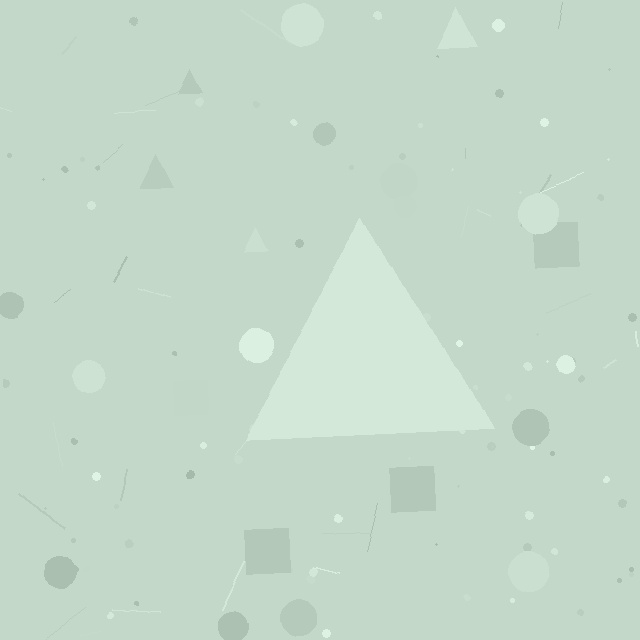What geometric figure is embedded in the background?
A triangle is embedded in the background.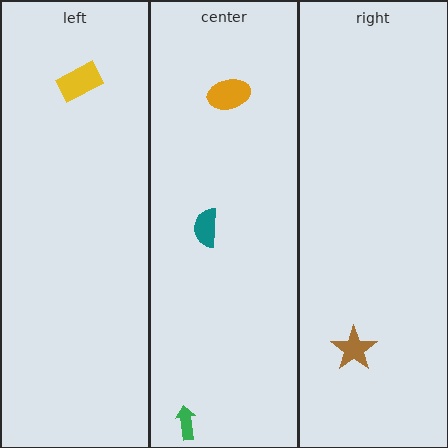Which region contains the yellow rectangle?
The left region.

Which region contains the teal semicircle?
The center region.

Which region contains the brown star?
The right region.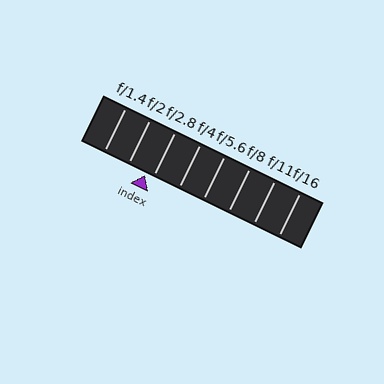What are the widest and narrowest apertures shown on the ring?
The widest aperture shown is f/1.4 and the narrowest is f/16.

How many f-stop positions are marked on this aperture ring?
There are 8 f-stop positions marked.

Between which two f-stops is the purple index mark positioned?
The index mark is between f/2 and f/2.8.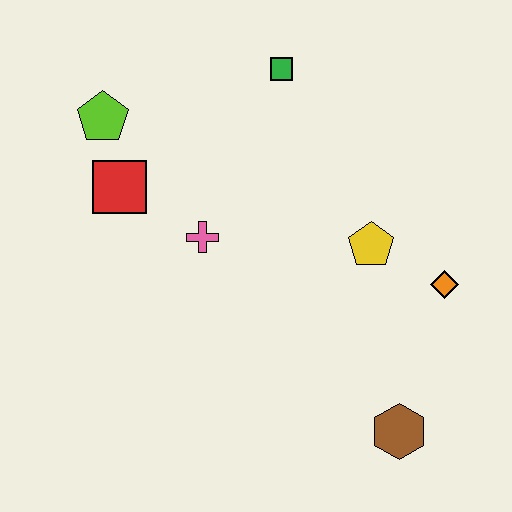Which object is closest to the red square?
The lime pentagon is closest to the red square.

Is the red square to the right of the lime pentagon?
Yes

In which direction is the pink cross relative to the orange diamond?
The pink cross is to the left of the orange diamond.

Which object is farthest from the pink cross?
The brown hexagon is farthest from the pink cross.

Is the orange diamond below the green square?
Yes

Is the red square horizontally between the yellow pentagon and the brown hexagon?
No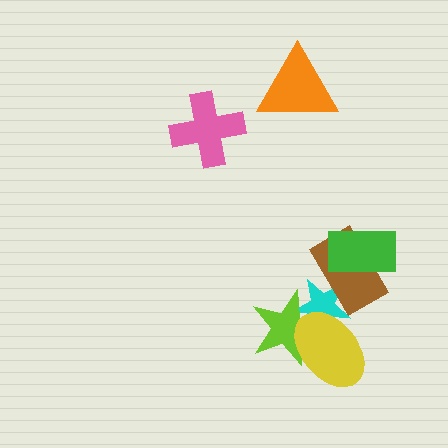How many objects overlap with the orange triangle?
0 objects overlap with the orange triangle.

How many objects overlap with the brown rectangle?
2 objects overlap with the brown rectangle.